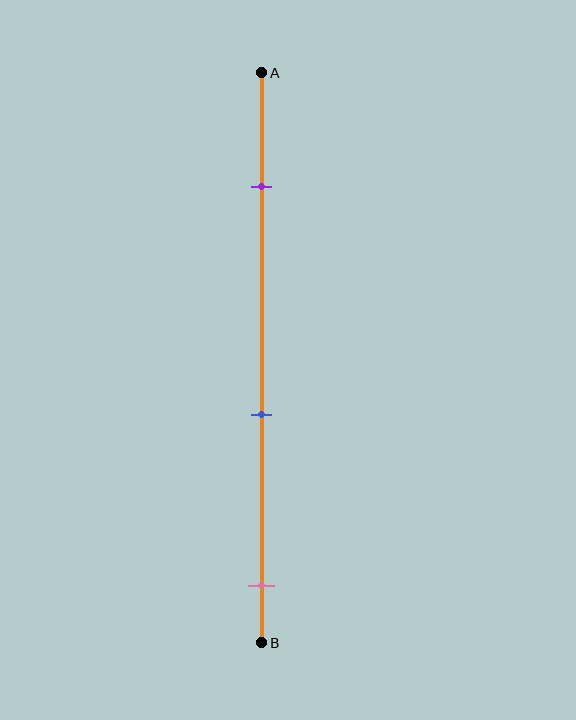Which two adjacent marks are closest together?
The blue and pink marks are the closest adjacent pair.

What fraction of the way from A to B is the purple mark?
The purple mark is approximately 20% (0.2) of the way from A to B.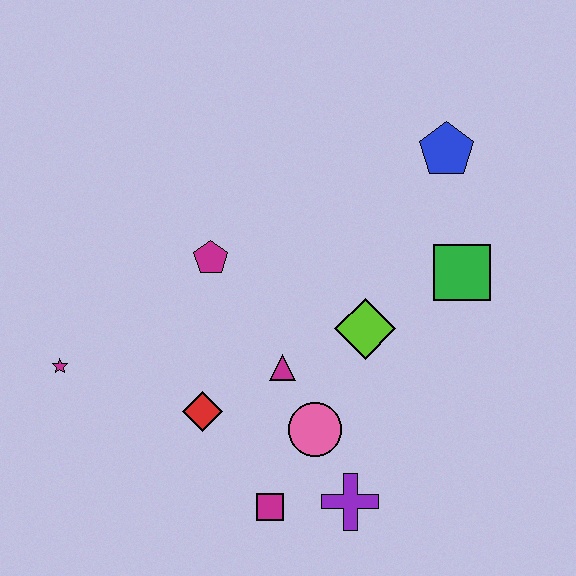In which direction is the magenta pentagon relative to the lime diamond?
The magenta pentagon is to the left of the lime diamond.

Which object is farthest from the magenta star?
The blue pentagon is farthest from the magenta star.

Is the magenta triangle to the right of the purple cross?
No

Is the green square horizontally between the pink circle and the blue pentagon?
No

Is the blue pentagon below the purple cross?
No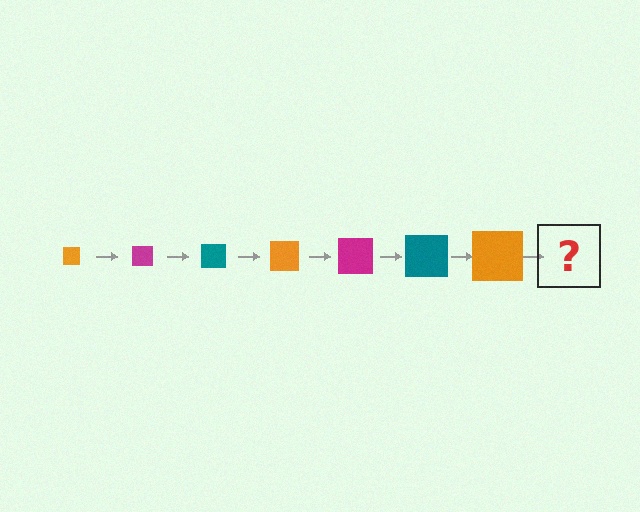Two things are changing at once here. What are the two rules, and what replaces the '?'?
The two rules are that the square grows larger each step and the color cycles through orange, magenta, and teal. The '?' should be a magenta square, larger than the previous one.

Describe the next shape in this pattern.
It should be a magenta square, larger than the previous one.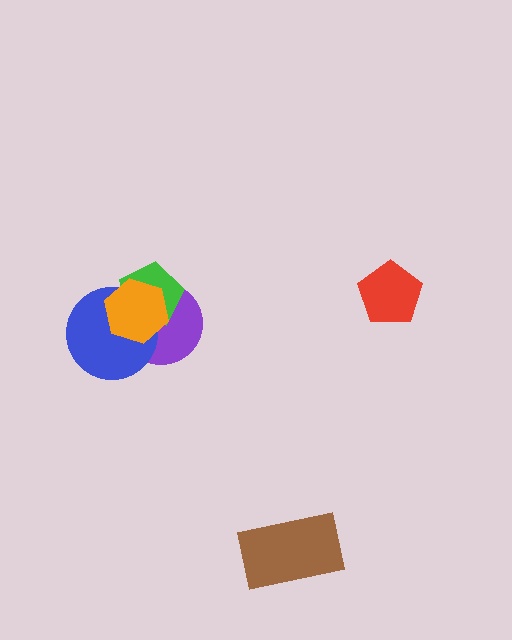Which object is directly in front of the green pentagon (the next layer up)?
The blue circle is directly in front of the green pentagon.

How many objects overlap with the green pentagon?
3 objects overlap with the green pentagon.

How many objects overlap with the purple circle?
3 objects overlap with the purple circle.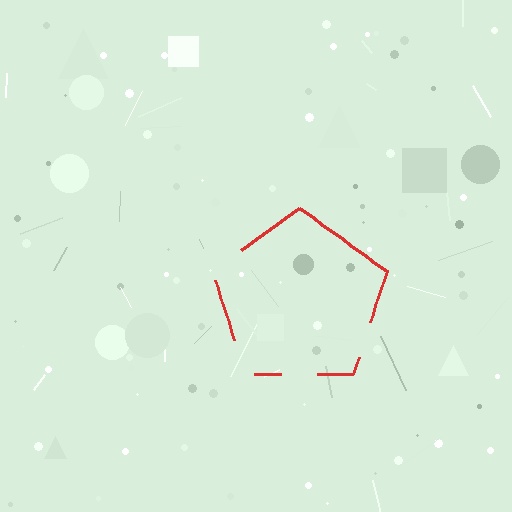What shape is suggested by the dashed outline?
The dashed outline suggests a pentagon.